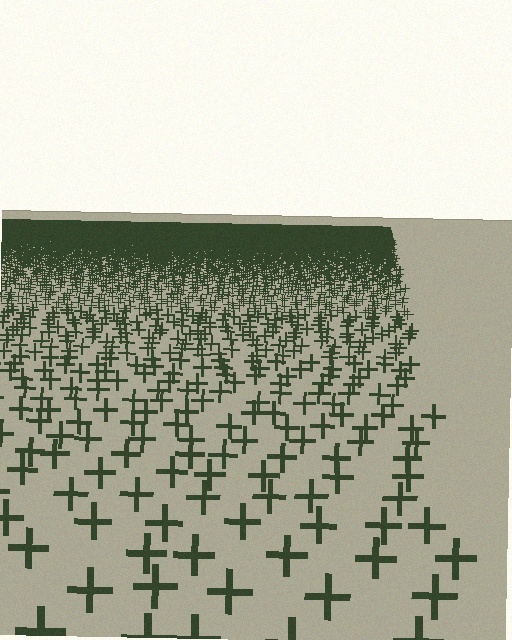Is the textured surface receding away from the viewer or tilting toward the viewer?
The surface is receding away from the viewer. Texture elements get smaller and denser toward the top.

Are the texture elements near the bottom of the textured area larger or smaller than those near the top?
Larger. Near the bottom, elements are closer to the viewer and appear at a bigger on-screen size.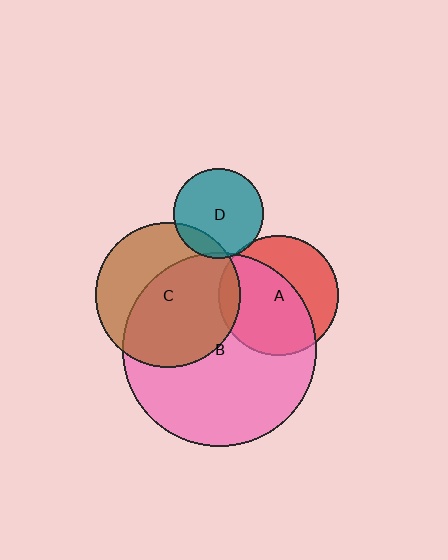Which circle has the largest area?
Circle B (pink).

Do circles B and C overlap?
Yes.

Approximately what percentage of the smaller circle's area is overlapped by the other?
Approximately 60%.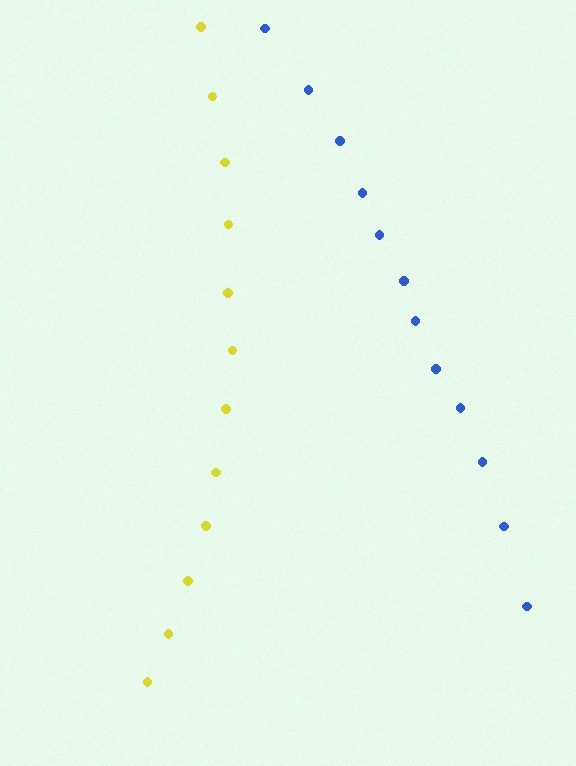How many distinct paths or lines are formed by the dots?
There are 2 distinct paths.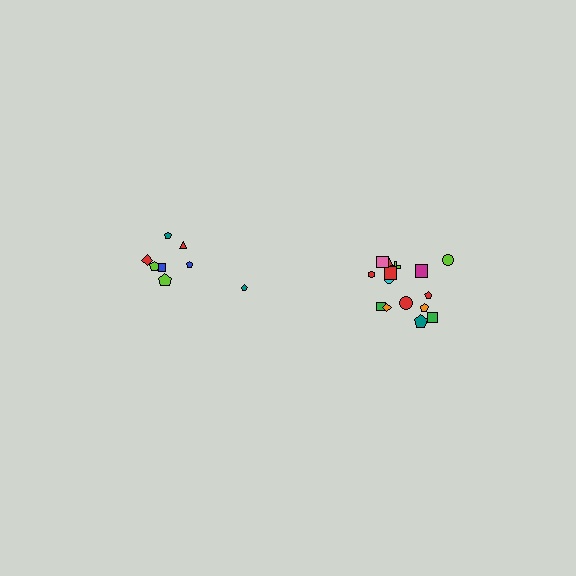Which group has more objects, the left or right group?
The right group.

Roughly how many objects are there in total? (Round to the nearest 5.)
Roughly 25 objects in total.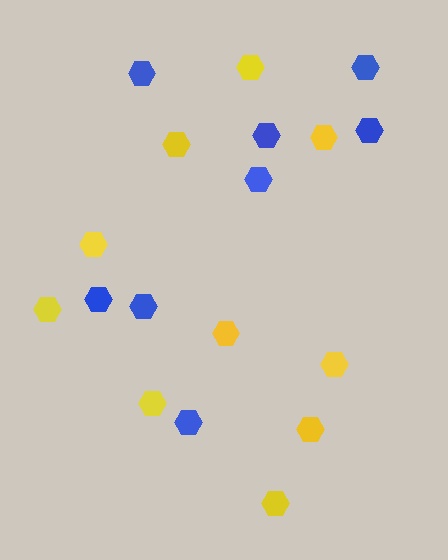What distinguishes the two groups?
There are 2 groups: one group of blue hexagons (8) and one group of yellow hexagons (10).